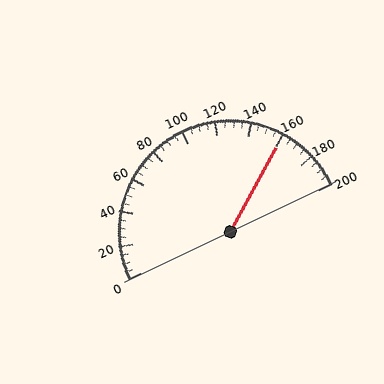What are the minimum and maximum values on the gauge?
The gauge ranges from 0 to 200.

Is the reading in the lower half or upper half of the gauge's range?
The reading is in the upper half of the range (0 to 200).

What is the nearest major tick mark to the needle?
The nearest major tick mark is 160.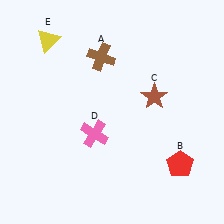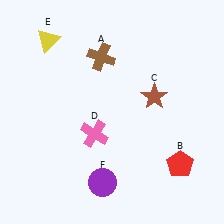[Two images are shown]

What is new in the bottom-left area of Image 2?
A purple circle (F) was added in the bottom-left area of Image 2.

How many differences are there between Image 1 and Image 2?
There is 1 difference between the two images.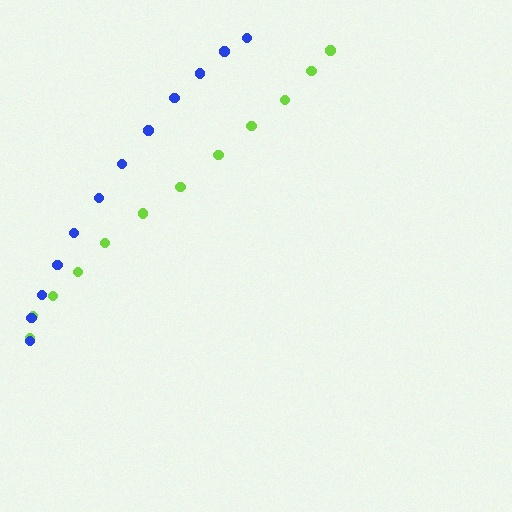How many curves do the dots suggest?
There are 2 distinct paths.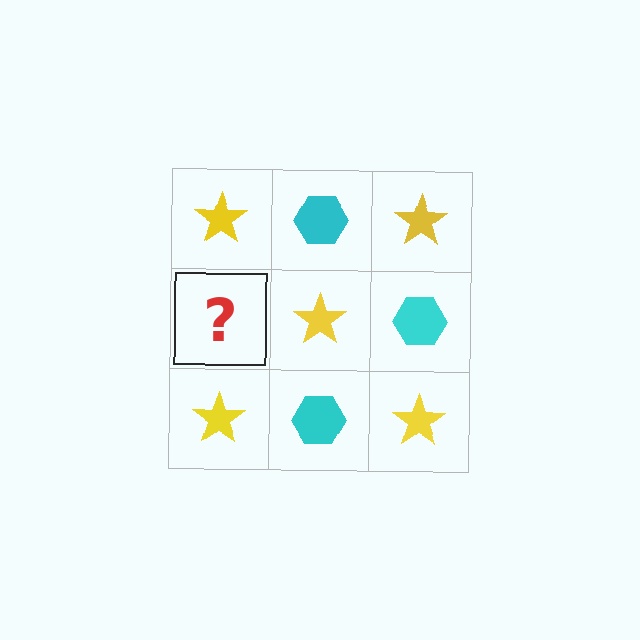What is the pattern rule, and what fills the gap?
The rule is that it alternates yellow star and cyan hexagon in a checkerboard pattern. The gap should be filled with a cyan hexagon.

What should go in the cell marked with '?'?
The missing cell should contain a cyan hexagon.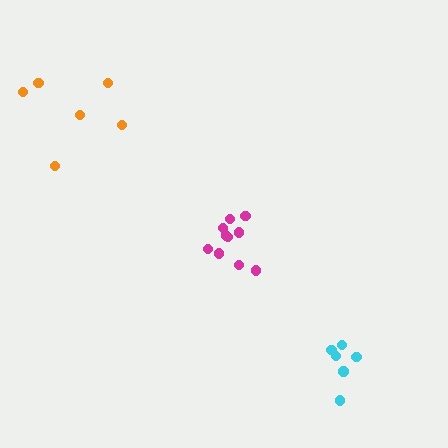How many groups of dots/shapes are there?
There are 3 groups.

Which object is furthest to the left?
The orange cluster is leftmost.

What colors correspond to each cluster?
The clusters are colored: cyan, magenta, orange.